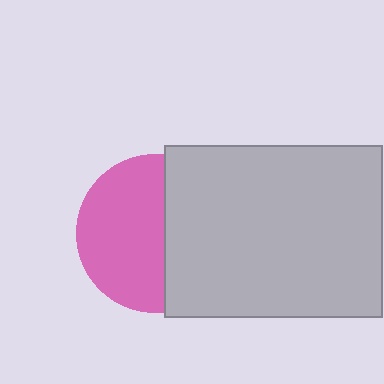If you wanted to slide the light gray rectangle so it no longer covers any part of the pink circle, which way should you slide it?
Slide it right — that is the most direct way to separate the two shapes.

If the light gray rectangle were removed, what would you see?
You would see the complete pink circle.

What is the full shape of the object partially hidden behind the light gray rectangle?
The partially hidden object is a pink circle.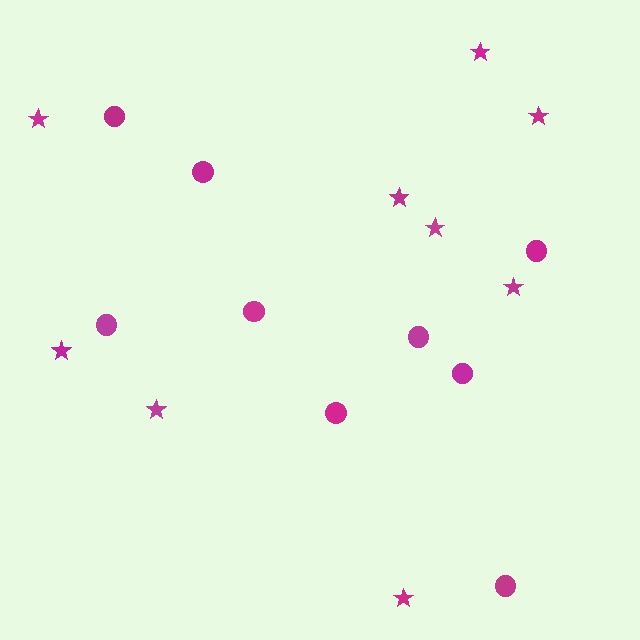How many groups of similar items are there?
There are 2 groups: one group of circles (9) and one group of stars (9).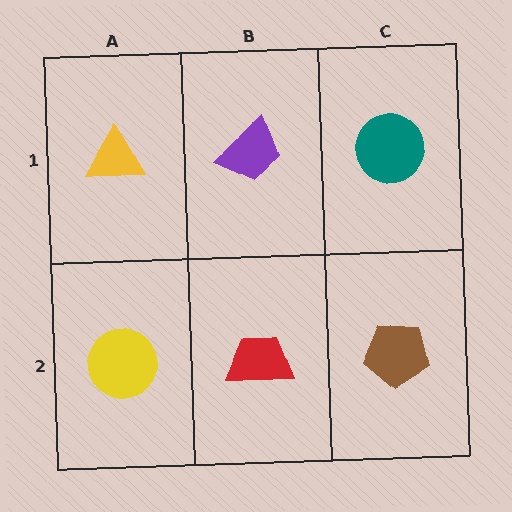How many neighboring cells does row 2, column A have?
2.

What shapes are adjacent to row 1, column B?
A red trapezoid (row 2, column B), a yellow triangle (row 1, column A), a teal circle (row 1, column C).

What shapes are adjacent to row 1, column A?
A yellow circle (row 2, column A), a purple trapezoid (row 1, column B).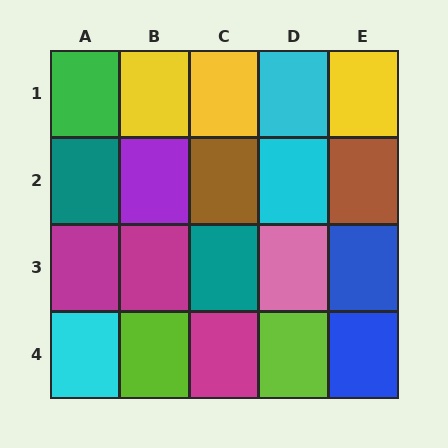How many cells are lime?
2 cells are lime.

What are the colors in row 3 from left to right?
Magenta, magenta, teal, pink, blue.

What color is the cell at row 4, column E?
Blue.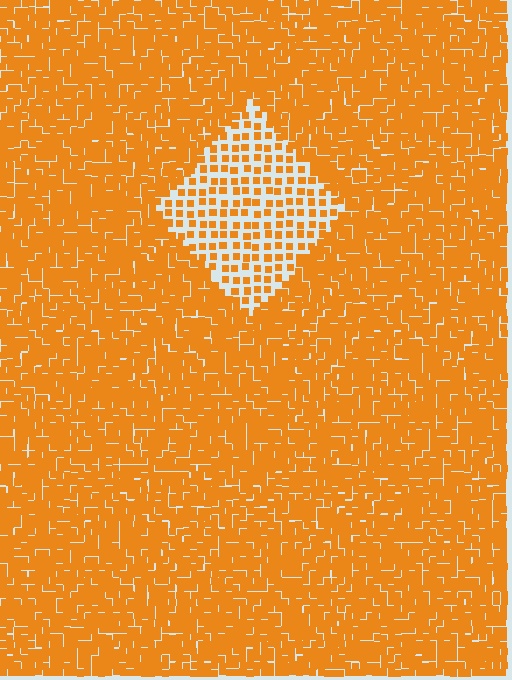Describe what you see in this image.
The image contains small orange elements arranged at two different densities. A diamond-shaped region is visible where the elements are less densely packed than the surrounding area.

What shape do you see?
I see a diamond.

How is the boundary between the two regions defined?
The boundary is defined by a change in element density (approximately 2.4x ratio). All elements are the same color, size, and shape.